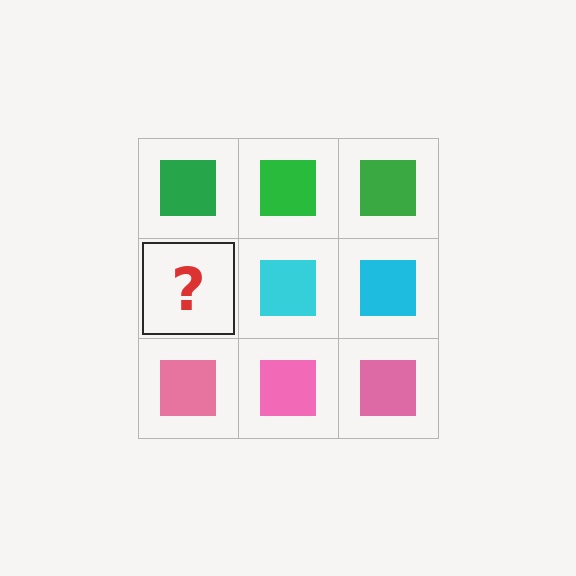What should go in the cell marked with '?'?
The missing cell should contain a cyan square.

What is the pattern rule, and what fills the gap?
The rule is that each row has a consistent color. The gap should be filled with a cyan square.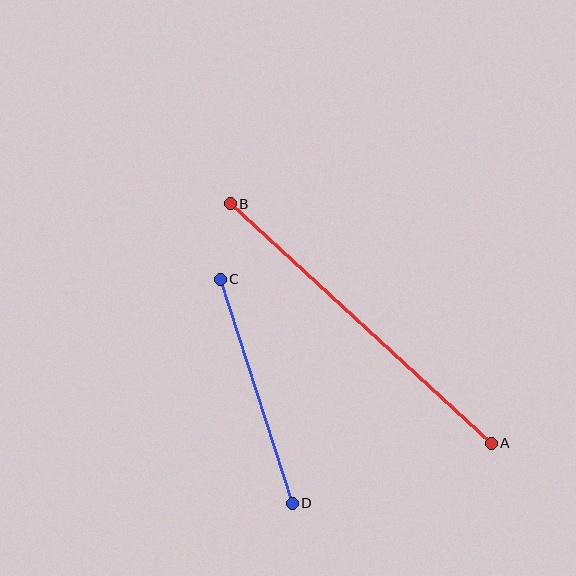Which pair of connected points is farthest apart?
Points A and B are farthest apart.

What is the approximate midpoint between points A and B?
The midpoint is at approximately (361, 323) pixels.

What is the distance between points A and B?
The distance is approximately 354 pixels.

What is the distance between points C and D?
The distance is approximately 236 pixels.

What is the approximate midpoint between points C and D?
The midpoint is at approximately (256, 391) pixels.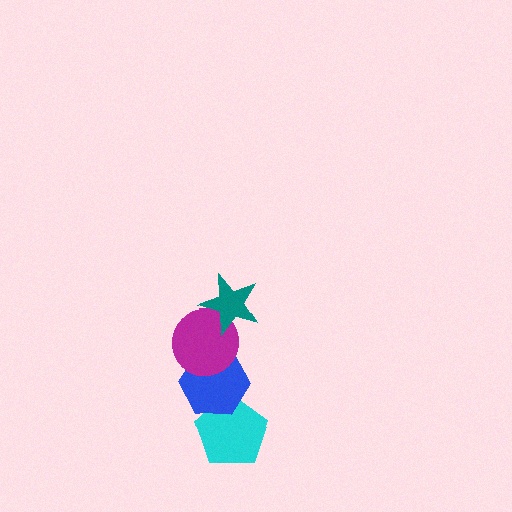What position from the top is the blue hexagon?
The blue hexagon is 3rd from the top.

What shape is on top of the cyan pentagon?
The blue hexagon is on top of the cyan pentagon.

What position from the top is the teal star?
The teal star is 1st from the top.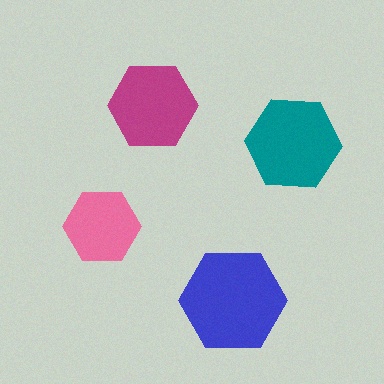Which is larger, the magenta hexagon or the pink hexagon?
The magenta one.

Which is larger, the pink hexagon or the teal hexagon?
The teal one.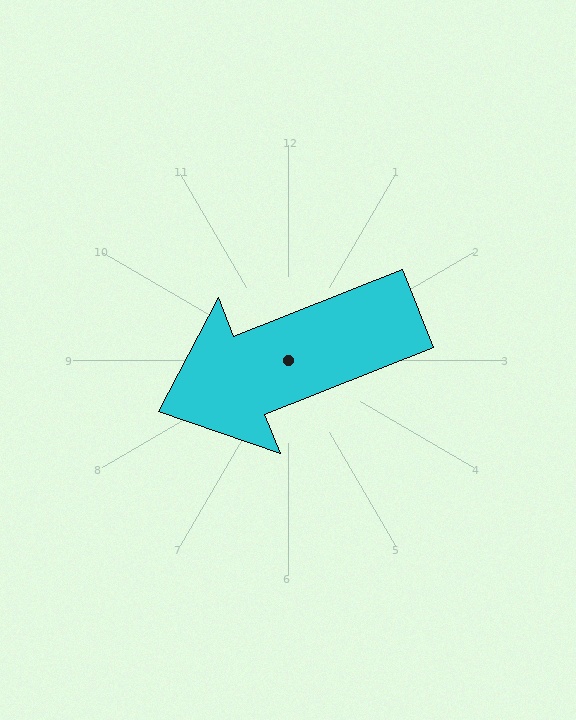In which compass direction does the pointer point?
West.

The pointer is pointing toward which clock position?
Roughly 8 o'clock.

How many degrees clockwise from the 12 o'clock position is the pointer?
Approximately 248 degrees.